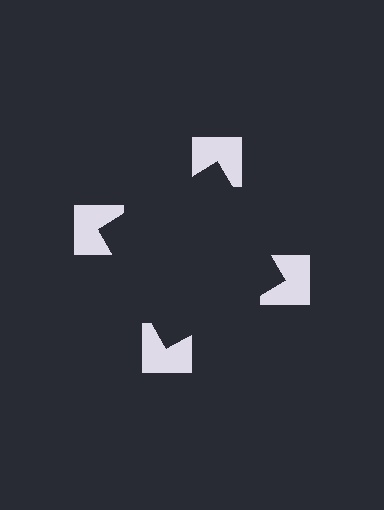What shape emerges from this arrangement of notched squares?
An illusory square — its edges are inferred from the aligned wedge cuts in the notched squares, not physically drawn.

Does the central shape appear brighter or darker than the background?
It typically appears slightly darker than the background, even though no actual brightness change is drawn.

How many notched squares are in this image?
There are 4 — one at each vertex of the illusory square.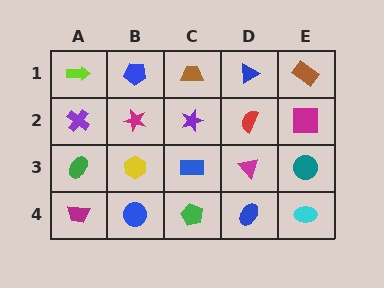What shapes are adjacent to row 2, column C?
A brown trapezoid (row 1, column C), a blue rectangle (row 3, column C), a magenta star (row 2, column B), a red semicircle (row 2, column D).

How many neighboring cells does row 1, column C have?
3.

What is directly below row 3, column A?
A magenta trapezoid.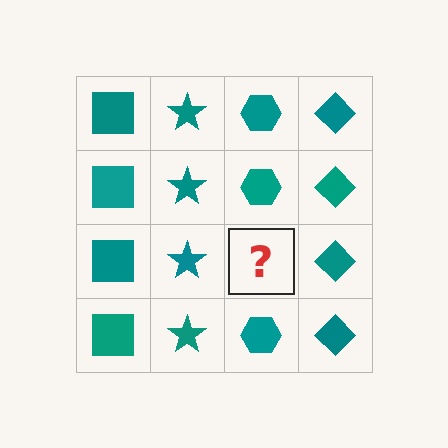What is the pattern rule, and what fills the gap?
The rule is that each column has a consistent shape. The gap should be filled with a teal hexagon.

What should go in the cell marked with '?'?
The missing cell should contain a teal hexagon.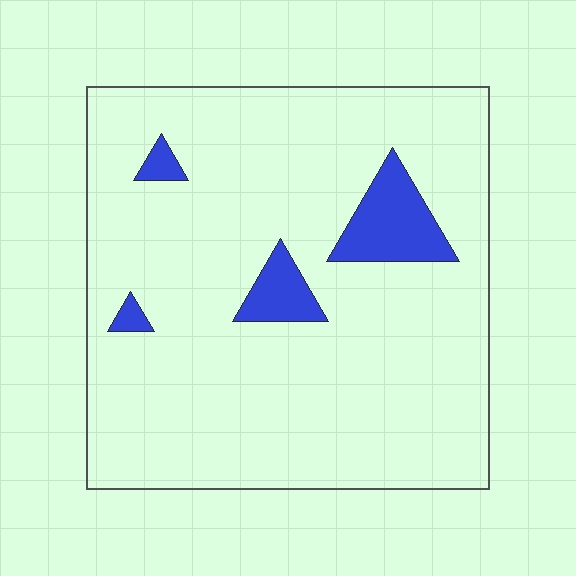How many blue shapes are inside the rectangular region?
4.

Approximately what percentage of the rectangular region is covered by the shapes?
Approximately 10%.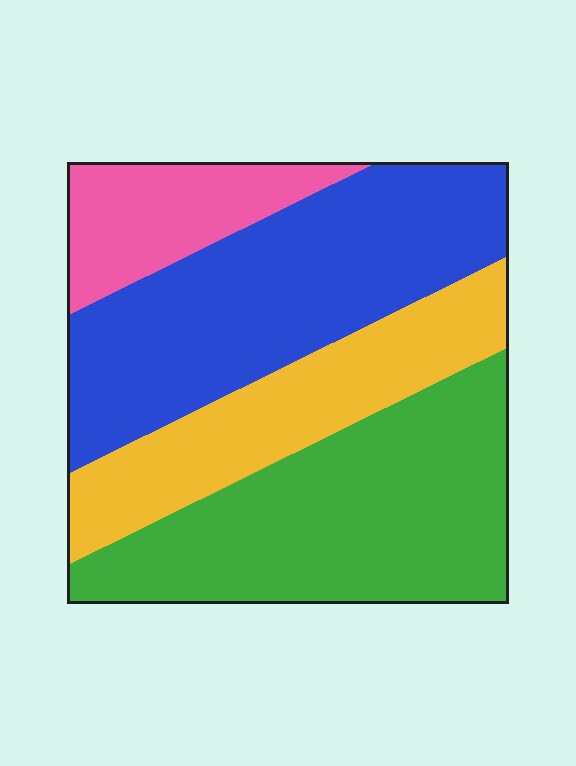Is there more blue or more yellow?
Blue.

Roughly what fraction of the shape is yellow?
Yellow takes up less than a quarter of the shape.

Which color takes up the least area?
Pink, at roughly 10%.